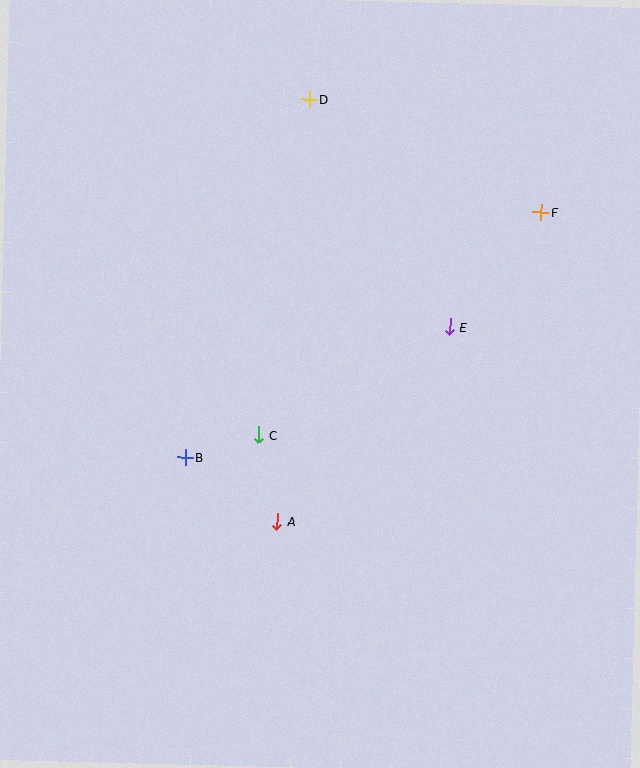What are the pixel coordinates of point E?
Point E is at (450, 327).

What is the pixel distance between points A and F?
The distance between A and F is 407 pixels.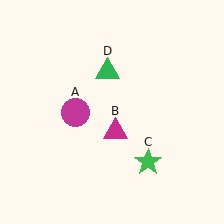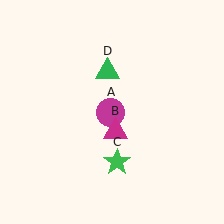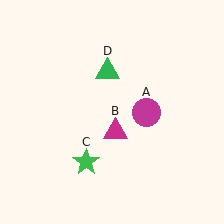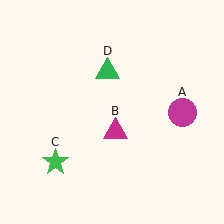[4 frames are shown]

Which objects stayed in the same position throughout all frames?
Magenta triangle (object B) and green triangle (object D) remained stationary.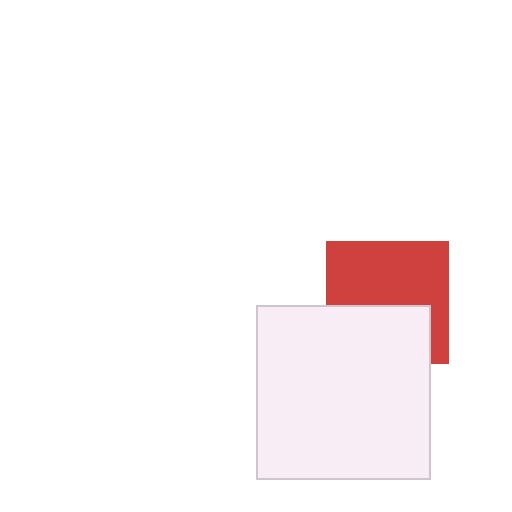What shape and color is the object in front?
The object in front is a white square.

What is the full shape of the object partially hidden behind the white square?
The partially hidden object is a red square.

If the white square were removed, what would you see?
You would see the complete red square.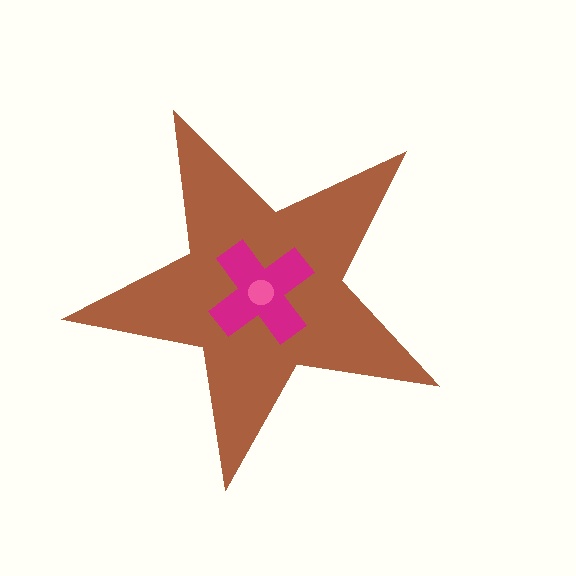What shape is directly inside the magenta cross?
The pink circle.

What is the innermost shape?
The pink circle.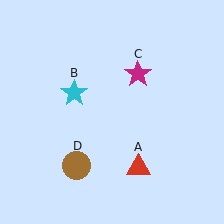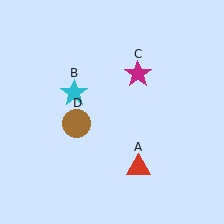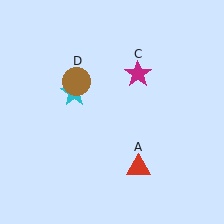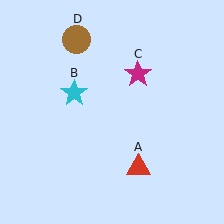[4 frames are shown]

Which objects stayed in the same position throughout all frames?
Red triangle (object A) and cyan star (object B) and magenta star (object C) remained stationary.